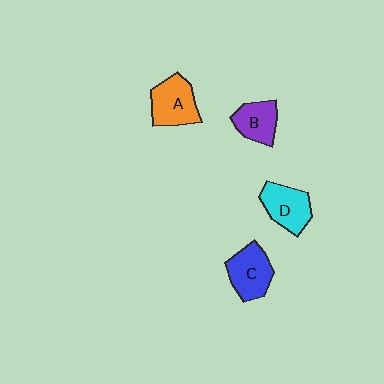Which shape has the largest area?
Shape A (orange).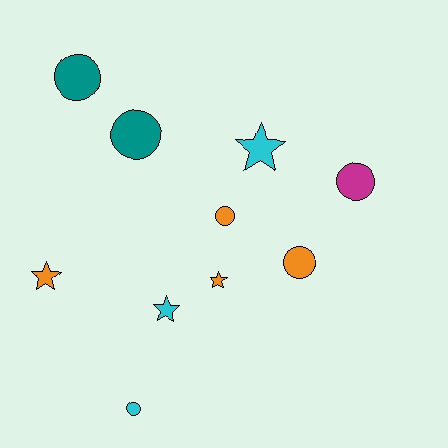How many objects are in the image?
There are 10 objects.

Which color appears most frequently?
Orange, with 4 objects.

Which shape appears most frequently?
Circle, with 6 objects.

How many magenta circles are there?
There is 1 magenta circle.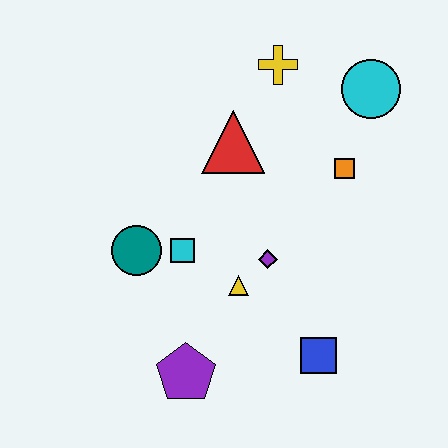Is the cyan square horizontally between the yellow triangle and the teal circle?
Yes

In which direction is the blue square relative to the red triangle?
The blue square is below the red triangle.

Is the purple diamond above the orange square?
No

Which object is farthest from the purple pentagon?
The cyan circle is farthest from the purple pentagon.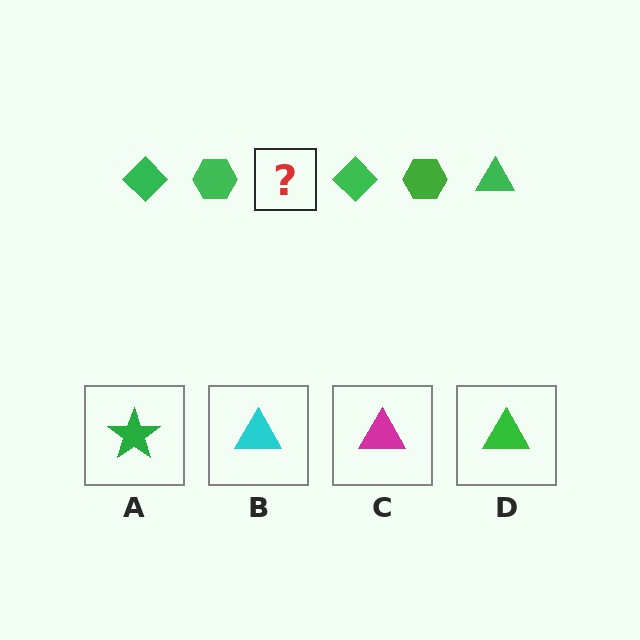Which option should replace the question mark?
Option D.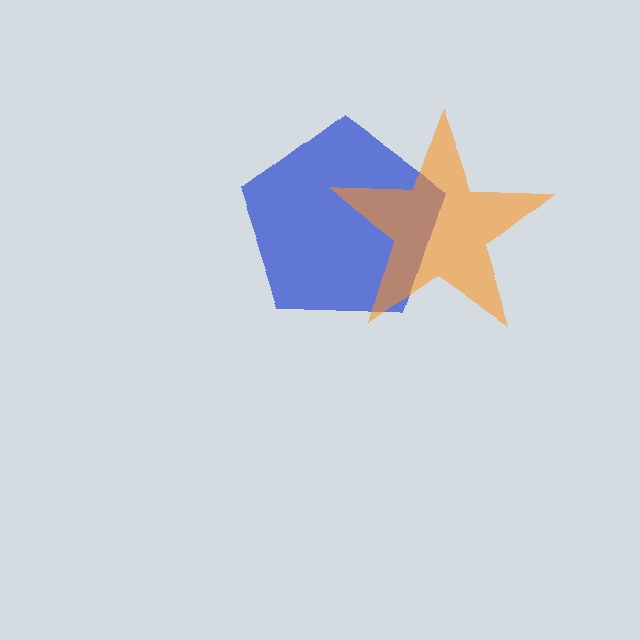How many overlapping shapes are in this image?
There are 2 overlapping shapes in the image.